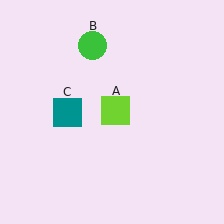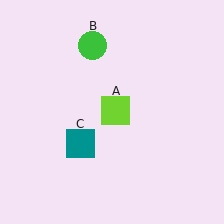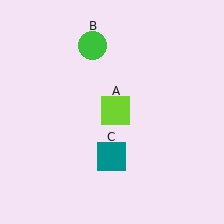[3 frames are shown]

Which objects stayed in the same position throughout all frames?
Lime square (object A) and green circle (object B) remained stationary.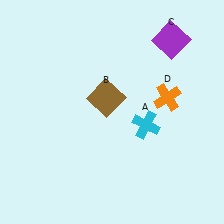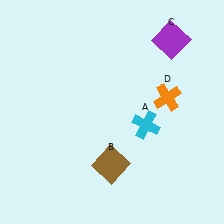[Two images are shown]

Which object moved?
The brown square (B) moved down.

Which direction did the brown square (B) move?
The brown square (B) moved down.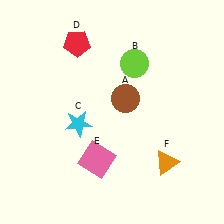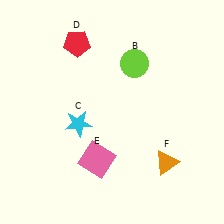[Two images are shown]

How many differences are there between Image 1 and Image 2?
There is 1 difference between the two images.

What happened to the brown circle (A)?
The brown circle (A) was removed in Image 2. It was in the top-right area of Image 1.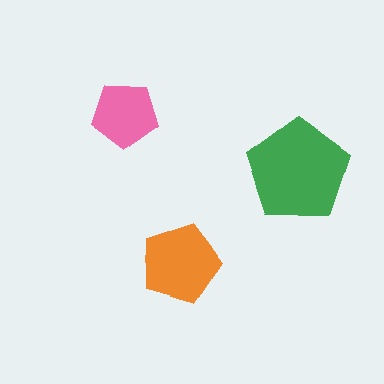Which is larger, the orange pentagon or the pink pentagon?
The orange one.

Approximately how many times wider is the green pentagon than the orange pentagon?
About 1.5 times wider.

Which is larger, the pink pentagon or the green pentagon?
The green one.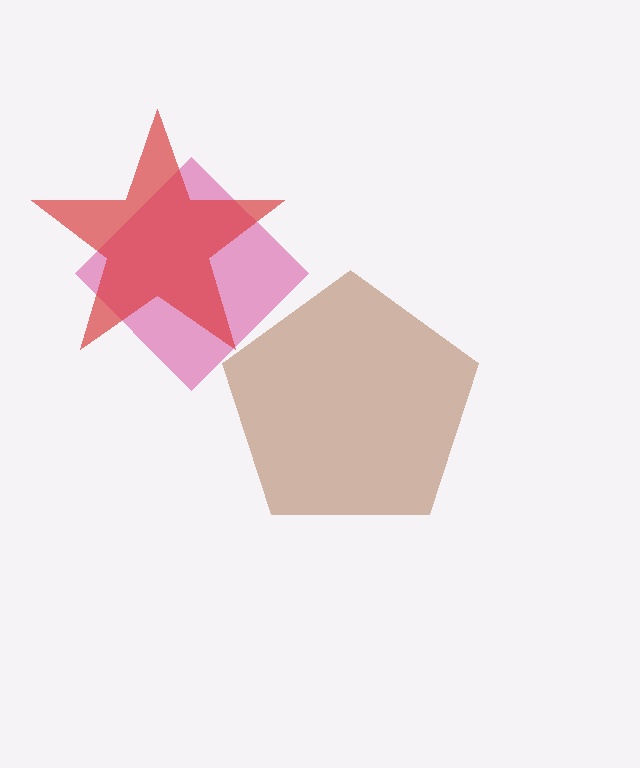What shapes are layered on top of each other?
The layered shapes are: a pink diamond, a brown pentagon, a red star.